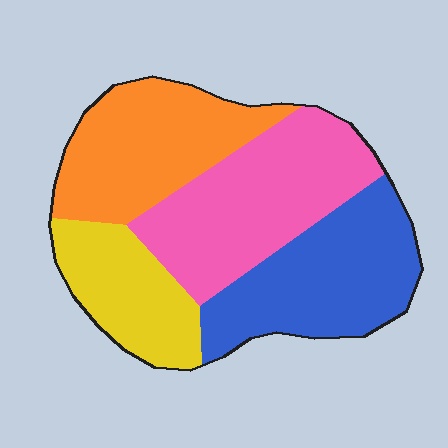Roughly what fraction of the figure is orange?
Orange takes up about one quarter (1/4) of the figure.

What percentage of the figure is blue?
Blue takes up about one quarter (1/4) of the figure.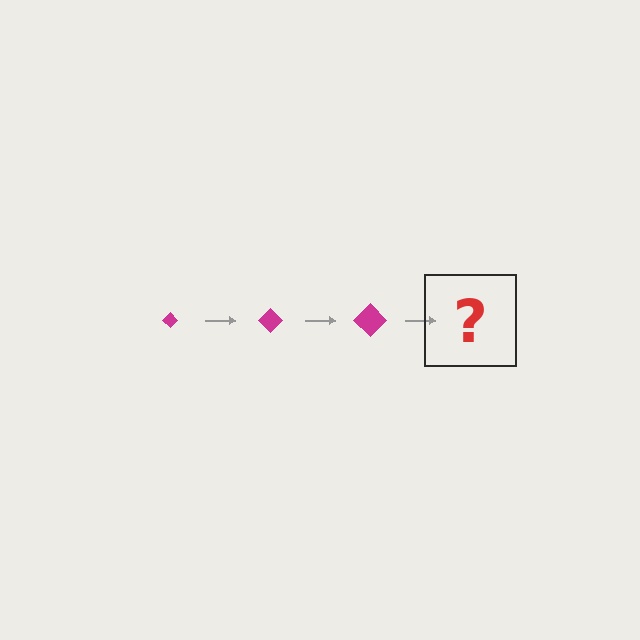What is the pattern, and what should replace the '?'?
The pattern is that the diamond gets progressively larger each step. The '?' should be a magenta diamond, larger than the previous one.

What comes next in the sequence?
The next element should be a magenta diamond, larger than the previous one.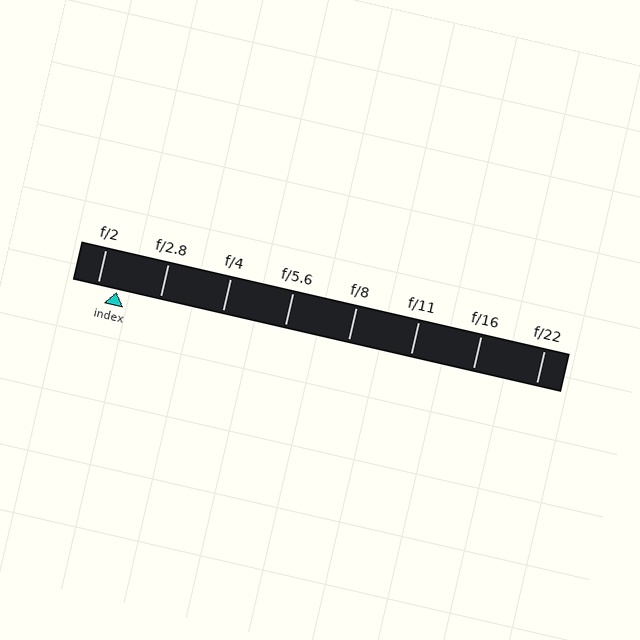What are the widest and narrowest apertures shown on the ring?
The widest aperture shown is f/2 and the narrowest is f/22.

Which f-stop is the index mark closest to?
The index mark is closest to f/2.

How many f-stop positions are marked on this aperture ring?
There are 8 f-stop positions marked.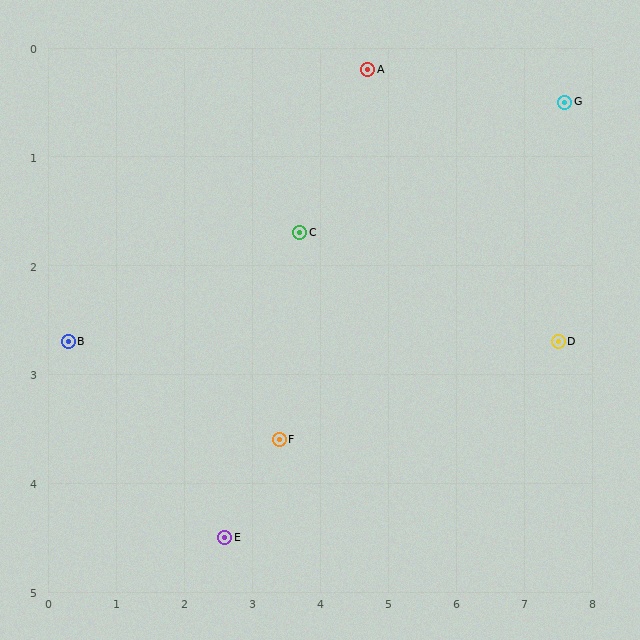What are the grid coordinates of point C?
Point C is at approximately (3.7, 1.7).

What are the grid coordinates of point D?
Point D is at approximately (7.5, 2.7).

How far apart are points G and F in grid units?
Points G and F are about 5.2 grid units apart.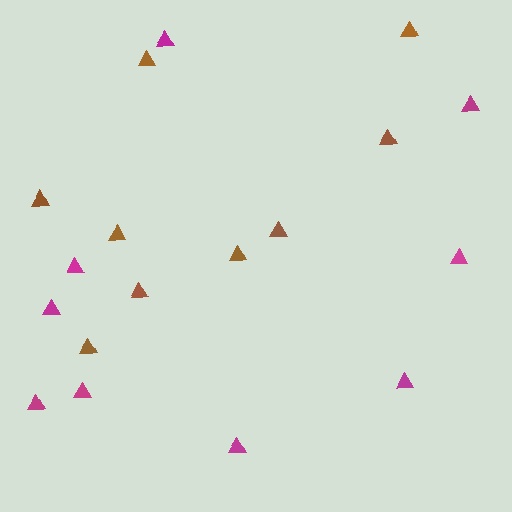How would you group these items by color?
There are 2 groups: one group of brown triangles (9) and one group of magenta triangles (9).